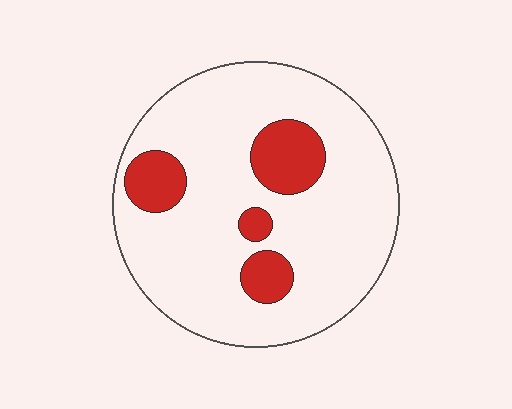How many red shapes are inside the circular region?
4.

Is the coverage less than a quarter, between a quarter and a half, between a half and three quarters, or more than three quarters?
Less than a quarter.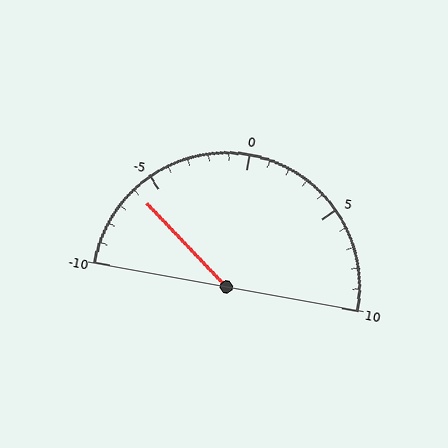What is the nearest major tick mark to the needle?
The nearest major tick mark is -5.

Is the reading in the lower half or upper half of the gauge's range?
The reading is in the lower half of the range (-10 to 10).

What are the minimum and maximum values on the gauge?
The gauge ranges from -10 to 10.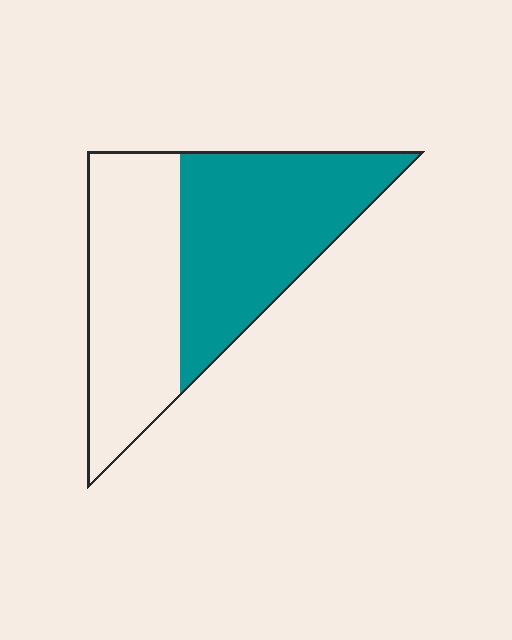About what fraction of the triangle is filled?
About one half (1/2).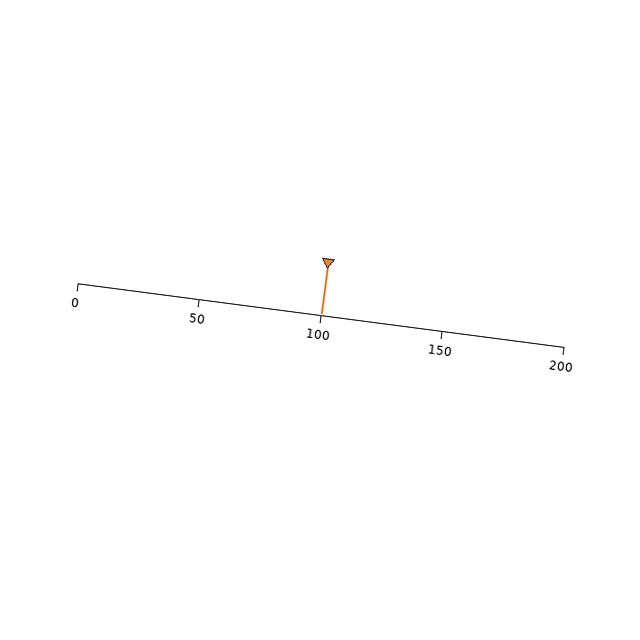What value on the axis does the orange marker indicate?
The marker indicates approximately 100.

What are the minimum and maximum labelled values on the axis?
The axis runs from 0 to 200.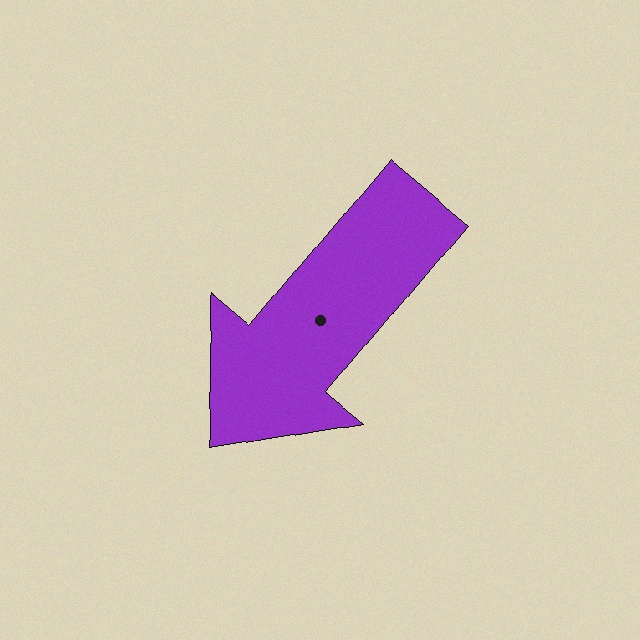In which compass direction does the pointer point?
Southwest.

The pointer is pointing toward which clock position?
Roughly 7 o'clock.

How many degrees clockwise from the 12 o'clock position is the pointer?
Approximately 220 degrees.